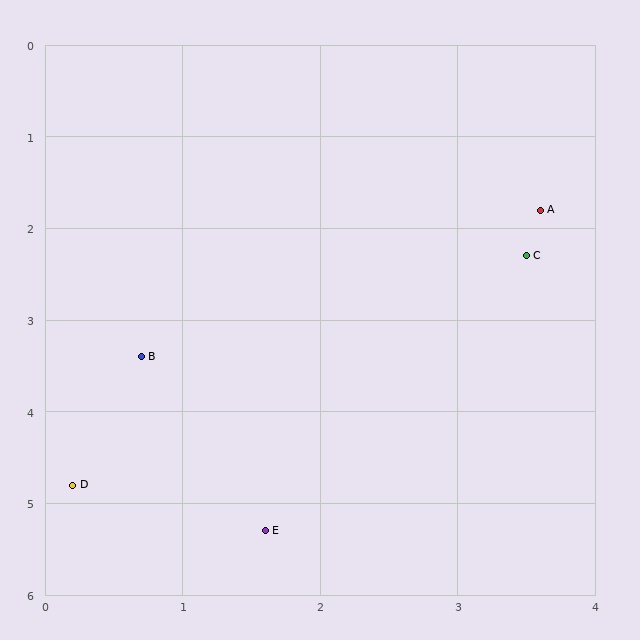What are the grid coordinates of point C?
Point C is at approximately (3.5, 2.3).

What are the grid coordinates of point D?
Point D is at approximately (0.2, 4.8).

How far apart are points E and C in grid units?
Points E and C are about 3.6 grid units apart.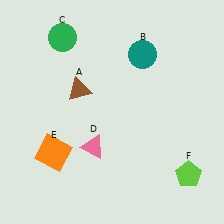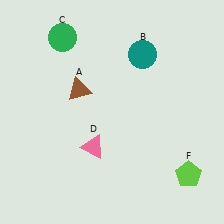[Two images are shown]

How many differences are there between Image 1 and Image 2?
There is 1 difference between the two images.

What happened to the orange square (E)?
The orange square (E) was removed in Image 2. It was in the bottom-left area of Image 1.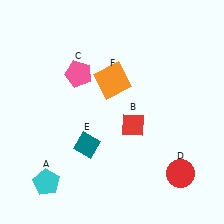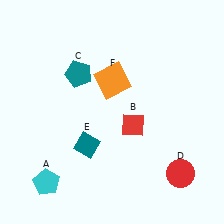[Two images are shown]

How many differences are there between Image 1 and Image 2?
There is 1 difference between the two images.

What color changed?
The pentagon (C) changed from pink in Image 1 to teal in Image 2.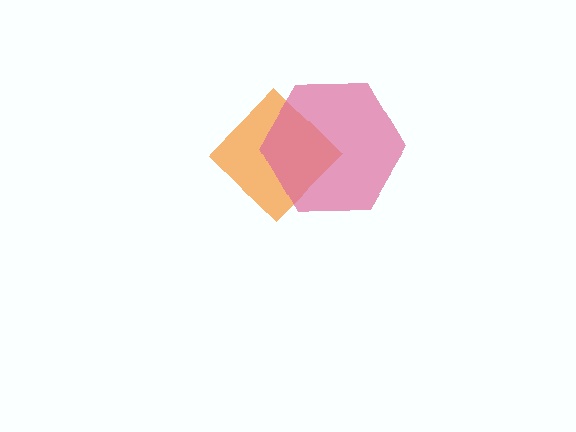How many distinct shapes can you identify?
There are 2 distinct shapes: an orange diamond, a pink hexagon.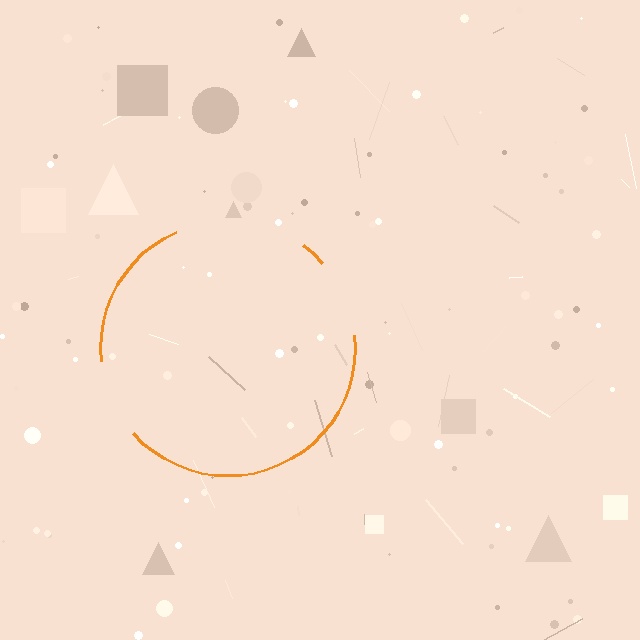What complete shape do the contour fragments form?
The contour fragments form a circle.